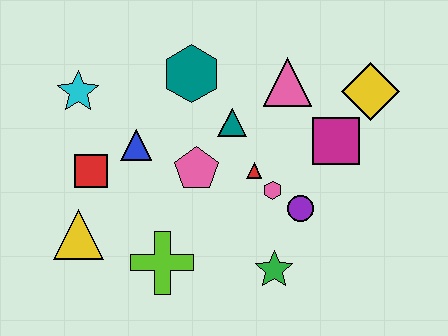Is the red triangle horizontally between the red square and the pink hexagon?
Yes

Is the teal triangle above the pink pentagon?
Yes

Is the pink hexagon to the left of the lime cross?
No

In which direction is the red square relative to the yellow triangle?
The red square is above the yellow triangle.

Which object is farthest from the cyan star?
The yellow diamond is farthest from the cyan star.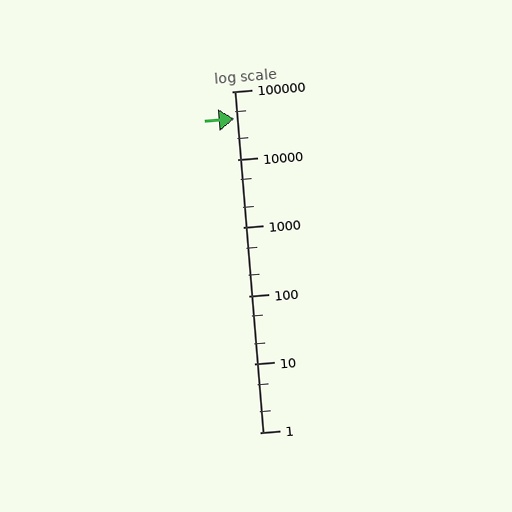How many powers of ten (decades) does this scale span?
The scale spans 5 decades, from 1 to 100000.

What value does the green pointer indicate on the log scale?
The pointer indicates approximately 40000.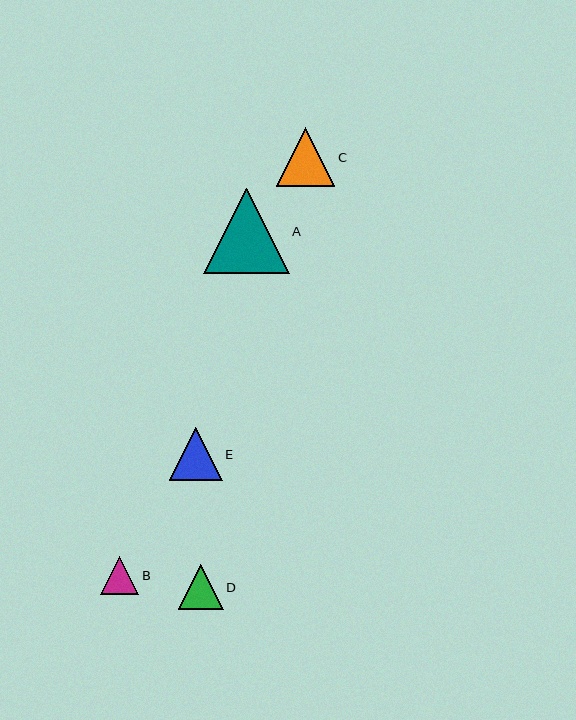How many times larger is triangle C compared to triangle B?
Triangle C is approximately 1.5 times the size of triangle B.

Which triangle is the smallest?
Triangle B is the smallest with a size of approximately 38 pixels.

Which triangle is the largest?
Triangle A is the largest with a size of approximately 86 pixels.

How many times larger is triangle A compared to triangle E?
Triangle A is approximately 1.6 times the size of triangle E.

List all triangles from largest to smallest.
From largest to smallest: A, C, E, D, B.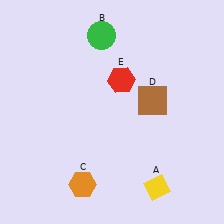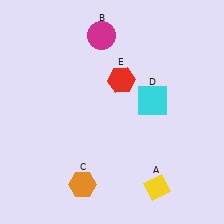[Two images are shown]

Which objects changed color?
B changed from green to magenta. D changed from brown to cyan.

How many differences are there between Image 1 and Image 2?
There are 2 differences between the two images.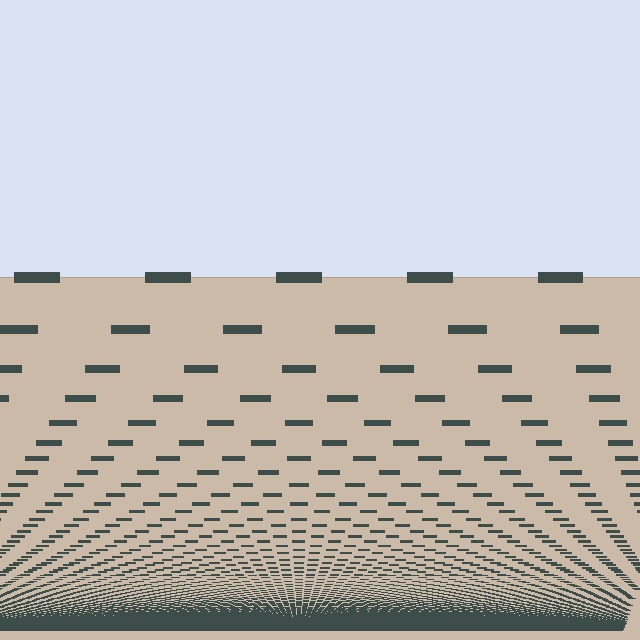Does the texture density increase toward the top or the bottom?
Density increases toward the bottom.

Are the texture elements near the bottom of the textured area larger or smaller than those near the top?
Smaller. The gradient is inverted — elements near the bottom are smaller and denser.